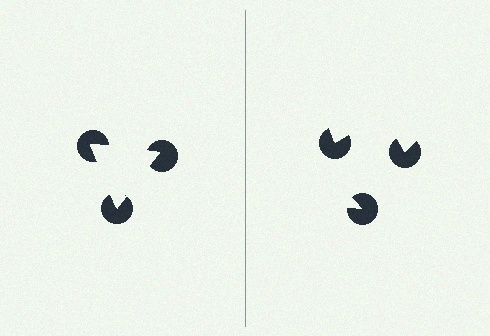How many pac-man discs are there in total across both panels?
6 — 3 on each side.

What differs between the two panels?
The pac-man discs are positioned identically on both sides; only the wedge orientations differ. On the left they align to a triangle; on the right they are misaligned.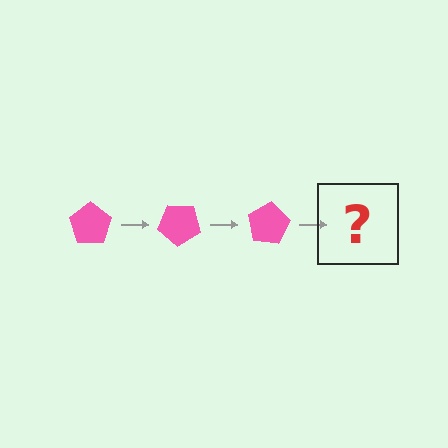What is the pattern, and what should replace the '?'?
The pattern is that the pentagon rotates 40 degrees each step. The '?' should be a pink pentagon rotated 120 degrees.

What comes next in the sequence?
The next element should be a pink pentagon rotated 120 degrees.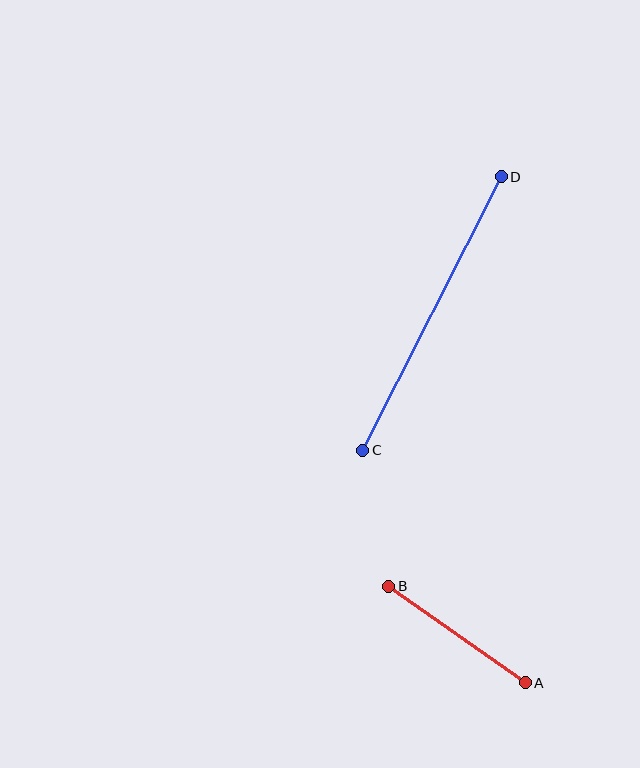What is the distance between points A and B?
The distance is approximately 167 pixels.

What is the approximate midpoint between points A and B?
The midpoint is at approximately (457, 635) pixels.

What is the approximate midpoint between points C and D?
The midpoint is at approximately (432, 314) pixels.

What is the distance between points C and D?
The distance is approximately 307 pixels.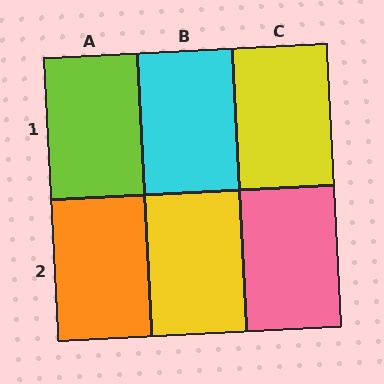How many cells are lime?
1 cell is lime.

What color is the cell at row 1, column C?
Yellow.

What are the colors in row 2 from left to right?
Orange, yellow, pink.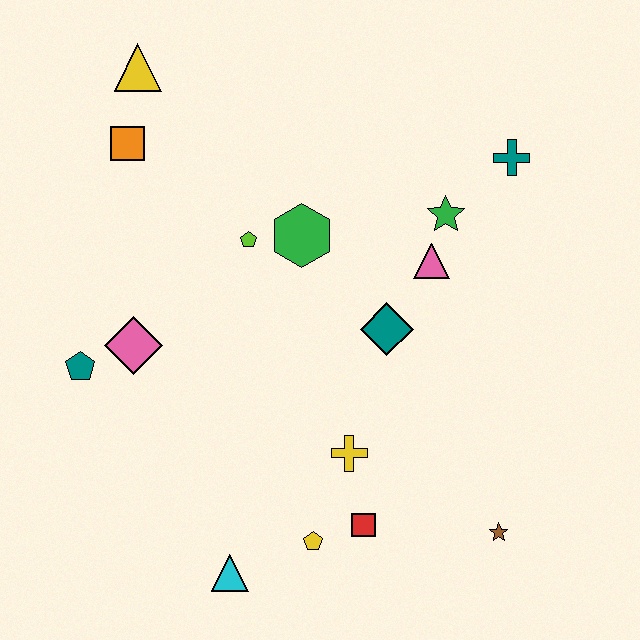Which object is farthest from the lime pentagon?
The brown star is farthest from the lime pentagon.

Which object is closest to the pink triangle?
The green star is closest to the pink triangle.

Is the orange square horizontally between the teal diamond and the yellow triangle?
No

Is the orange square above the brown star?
Yes